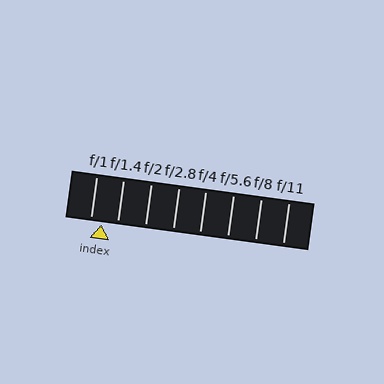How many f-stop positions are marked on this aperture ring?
There are 8 f-stop positions marked.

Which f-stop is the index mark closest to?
The index mark is closest to f/1.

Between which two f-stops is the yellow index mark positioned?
The index mark is between f/1 and f/1.4.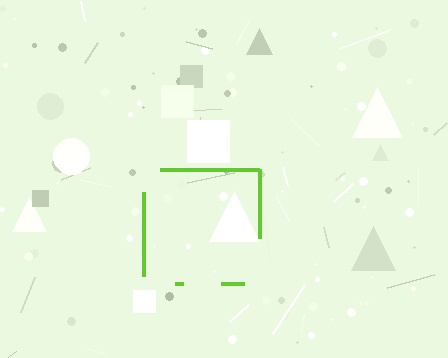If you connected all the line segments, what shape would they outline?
They would outline a square.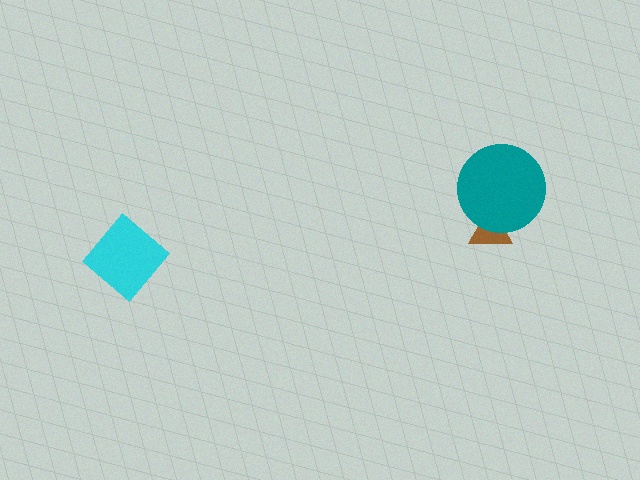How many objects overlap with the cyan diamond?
0 objects overlap with the cyan diamond.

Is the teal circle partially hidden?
No, no other shape covers it.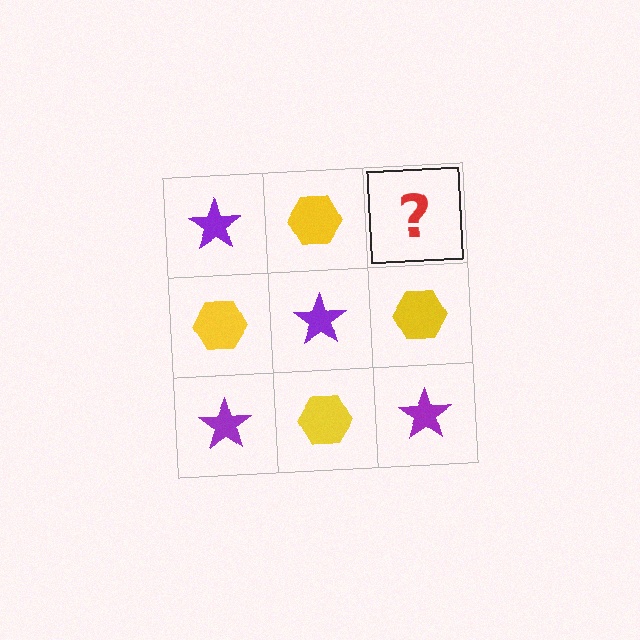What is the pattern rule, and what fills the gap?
The rule is that it alternates purple star and yellow hexagon in a checkerboard pattern. The gap should be filled with a purple star.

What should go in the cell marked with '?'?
The missing cell should contain a purple star.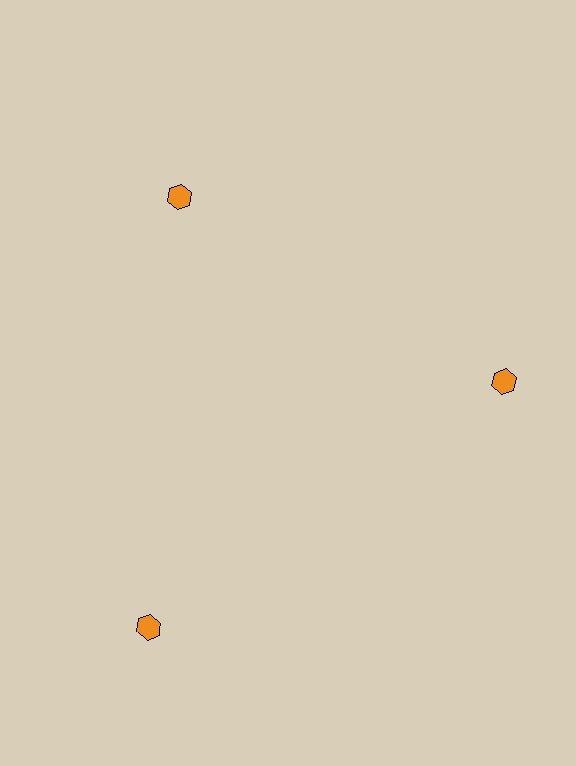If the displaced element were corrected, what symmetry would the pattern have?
It would have 3-fold rotational symmetry — the pattern would map onto itself every 120 degrees.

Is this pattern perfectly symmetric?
No. The 3 orange hexagons are arranged in a ring, but one element near the 7 o'clock position is pushed outward from the center, breaking the 3-fold rotational symmetry.